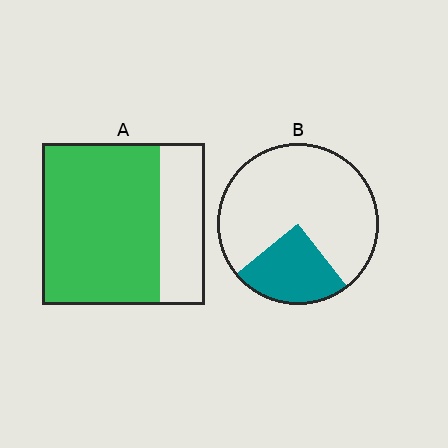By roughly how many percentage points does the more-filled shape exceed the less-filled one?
By roughly 45 percentage points (A over B).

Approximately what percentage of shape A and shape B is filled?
A is approximately 70% and B is approximately 25%.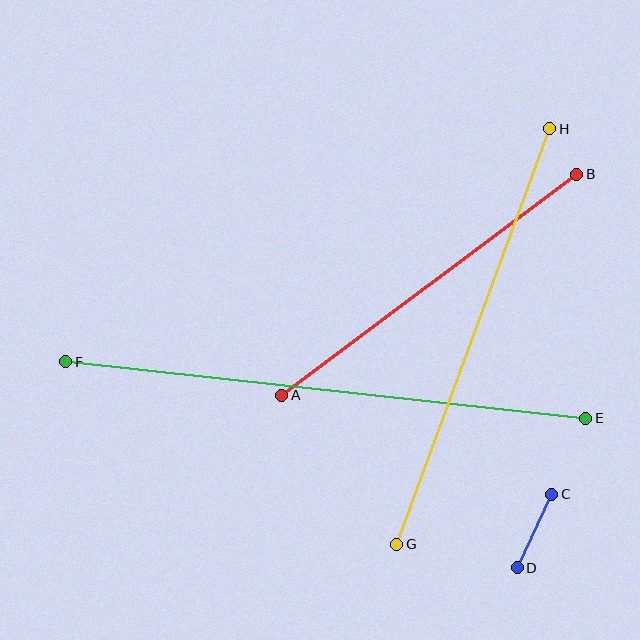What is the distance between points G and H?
The distance is approximately 443 pixels.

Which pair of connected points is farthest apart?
Points E and F are farthest apart.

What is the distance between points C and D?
The distance is approximately 81 pixels.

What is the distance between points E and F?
The distance is approximately 523 pixels.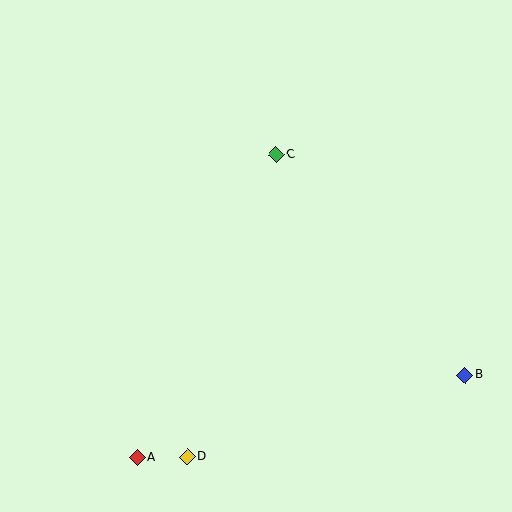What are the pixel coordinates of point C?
Point C is at (276, 155).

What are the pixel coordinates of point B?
Point B is at (465, 375).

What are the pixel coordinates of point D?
Point D is at (187, 457).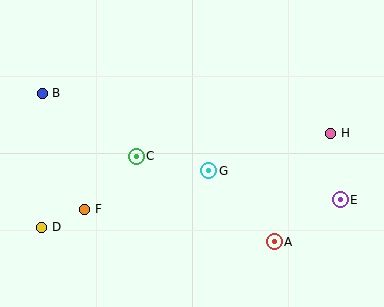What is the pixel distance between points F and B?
The distance between F and B is 123 pixels.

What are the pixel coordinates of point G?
Point G is at (209, 171).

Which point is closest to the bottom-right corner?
Point E is closest to the bottom-right corner.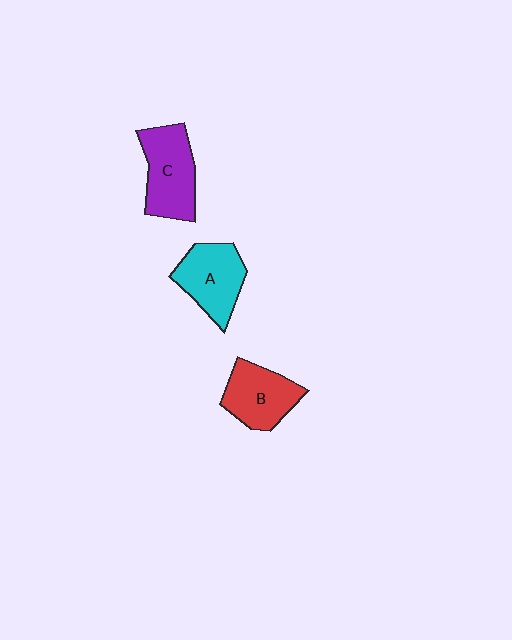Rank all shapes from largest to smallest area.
From largest to smallest: C (purple), A (cyan), B (red).